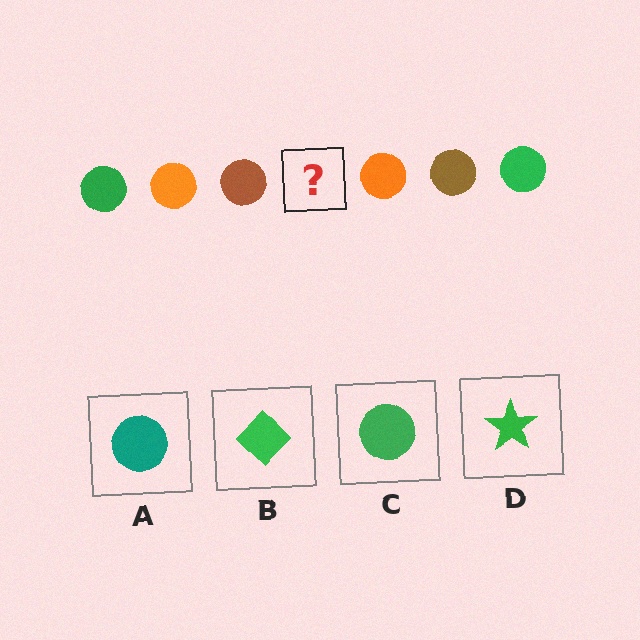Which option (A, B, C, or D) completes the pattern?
C.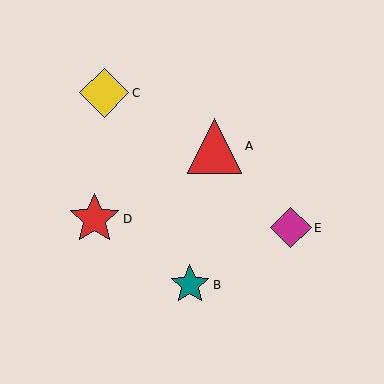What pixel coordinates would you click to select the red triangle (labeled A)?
Click at (214, 146) to select the red triangle A.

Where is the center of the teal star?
The center of the teal star is at (190, 285).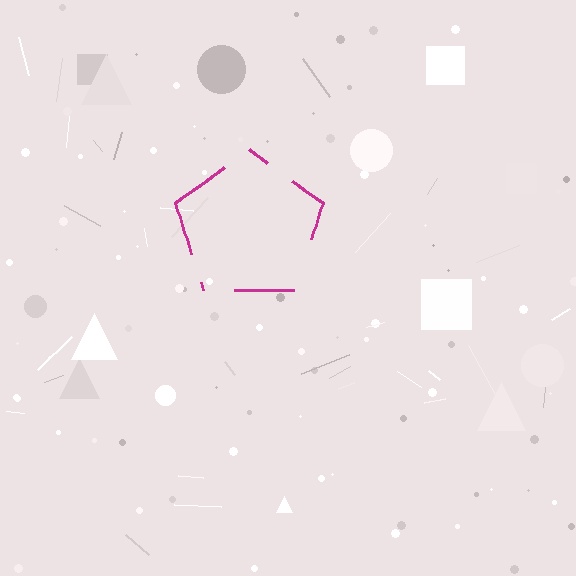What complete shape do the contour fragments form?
The contour fragments form a pentagon.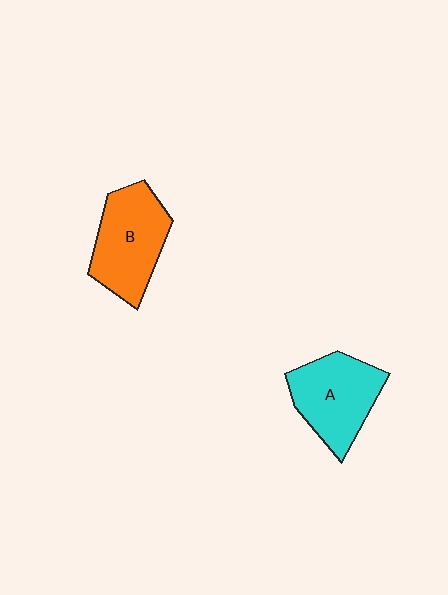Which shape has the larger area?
Shape B (orange).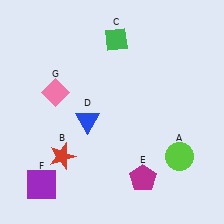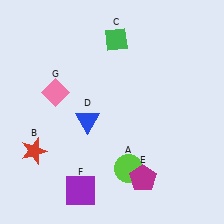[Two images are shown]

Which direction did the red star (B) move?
The red star (B) moved left.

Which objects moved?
The objects that moved are: the lime circle (A), the red star (B), the purple square (F).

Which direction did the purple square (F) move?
The purple square (F) moved right.